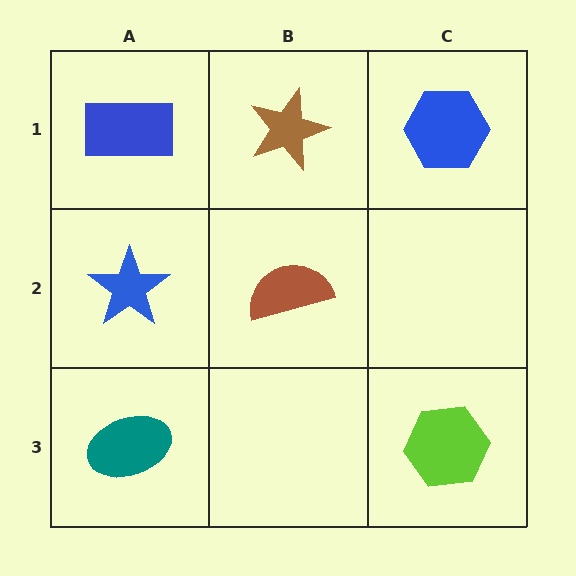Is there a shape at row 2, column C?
No, that cell is empty.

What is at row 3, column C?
A lime hexagon.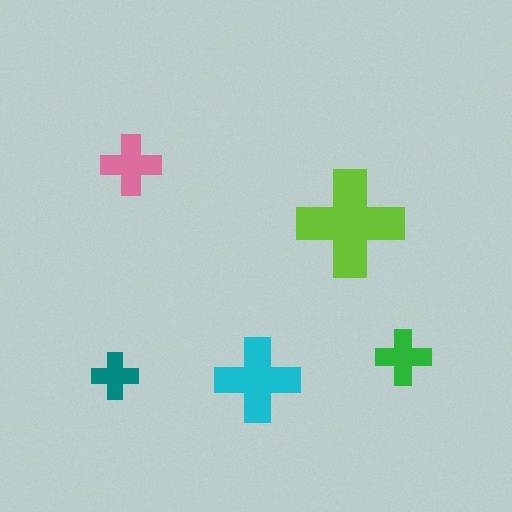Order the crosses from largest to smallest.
the lime one, the cyan one, the pink one, the green one, the teal one.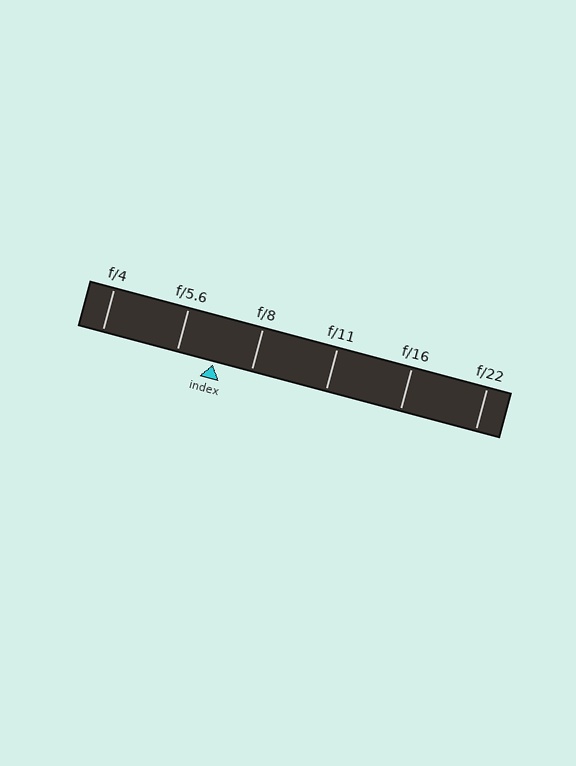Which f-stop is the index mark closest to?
The index mark is closest to f/5.6.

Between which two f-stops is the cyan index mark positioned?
The index mark is between f/5.6 and f/8.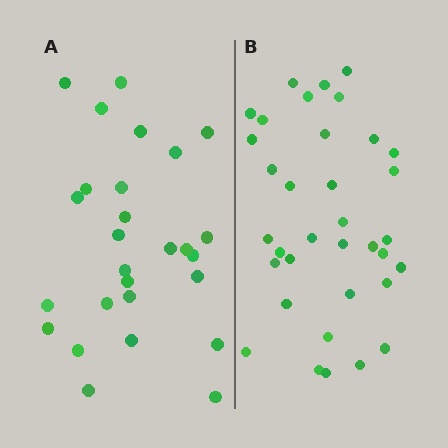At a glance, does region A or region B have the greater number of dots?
Region B (the right region) has more dots.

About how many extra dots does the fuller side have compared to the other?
Region B has roughly 8 or so more dots than region A.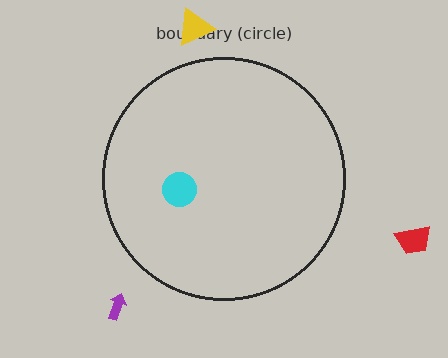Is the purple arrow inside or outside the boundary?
Outside.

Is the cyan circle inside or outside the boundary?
Inside.